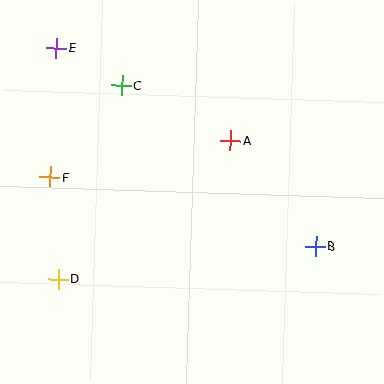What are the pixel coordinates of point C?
Point C is at (122, 85).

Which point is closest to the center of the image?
Point A at (230, 141) is closest to the center.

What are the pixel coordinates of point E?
Point E is at (56, 48).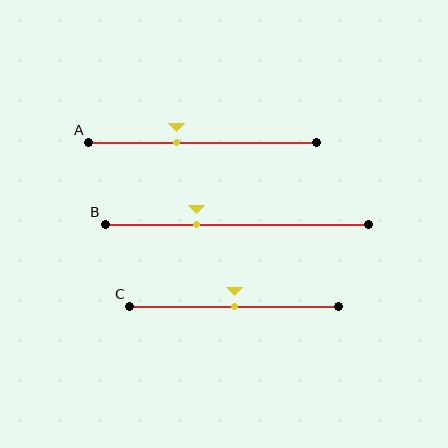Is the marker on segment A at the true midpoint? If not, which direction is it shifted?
No, the marker on segment A is shifted to the left by about 11% of the segment length.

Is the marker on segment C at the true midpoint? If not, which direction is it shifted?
Yes, the marker on segment C is at the true midpoint.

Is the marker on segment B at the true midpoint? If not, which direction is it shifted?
No, the marker on segment B is shifted to the left by about 15% of the segment length.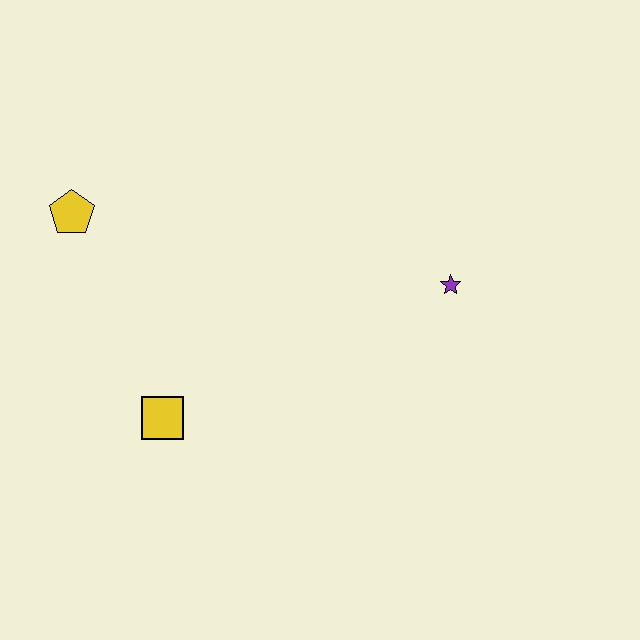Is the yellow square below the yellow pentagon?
Yes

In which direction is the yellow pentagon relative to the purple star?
The yellow pentagon is to the left of the purple star.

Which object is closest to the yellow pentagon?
The yellow square is closest to the yellow pentagon.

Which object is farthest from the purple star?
The yellow pentagon is farthest from the purple star.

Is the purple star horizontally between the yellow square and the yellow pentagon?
No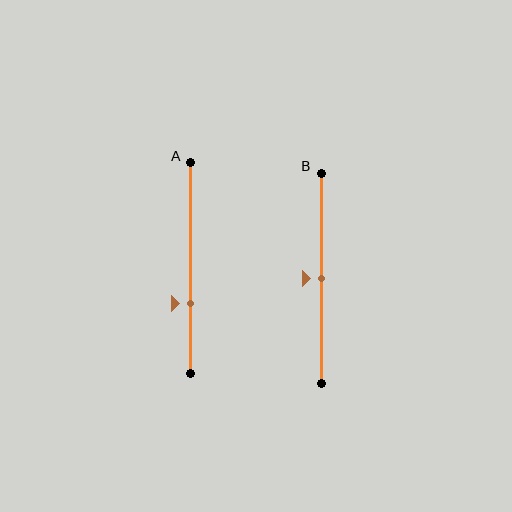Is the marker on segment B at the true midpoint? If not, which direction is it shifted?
Yes, the marker on segment B is at the true midpoint.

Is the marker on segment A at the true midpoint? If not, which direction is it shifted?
No, the marker on segment A is shifted downward by about 17% of the segment length.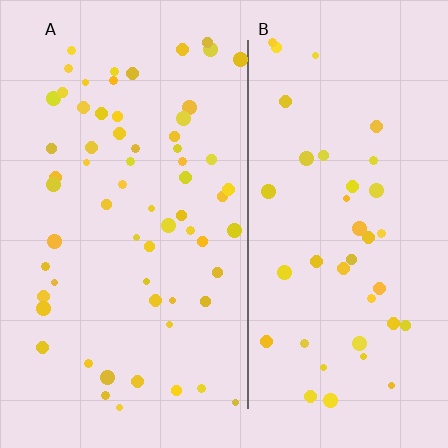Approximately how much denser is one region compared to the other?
Approximately 1.5× — region A over region B.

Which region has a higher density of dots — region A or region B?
A (the left).